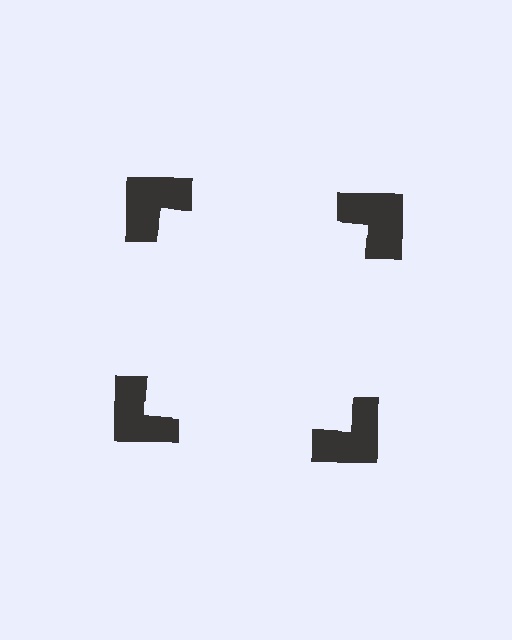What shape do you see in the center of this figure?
An illusory square — its edges are inferred from the aligned wedge cuts in the notched squares, not physically drawn.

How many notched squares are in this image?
There are 4 — one at each vertex of the illusory square.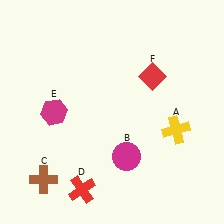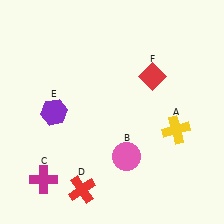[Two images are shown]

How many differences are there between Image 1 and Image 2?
There are 3 differences between the two images.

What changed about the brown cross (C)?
In Image 1, C is brown. In Image 2, it changed to magenta.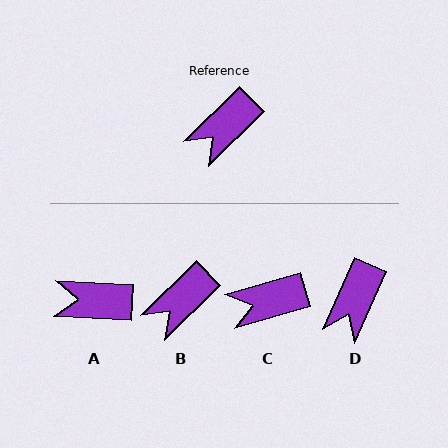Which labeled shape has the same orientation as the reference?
B.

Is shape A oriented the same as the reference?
No, it is off by about 47 degrees.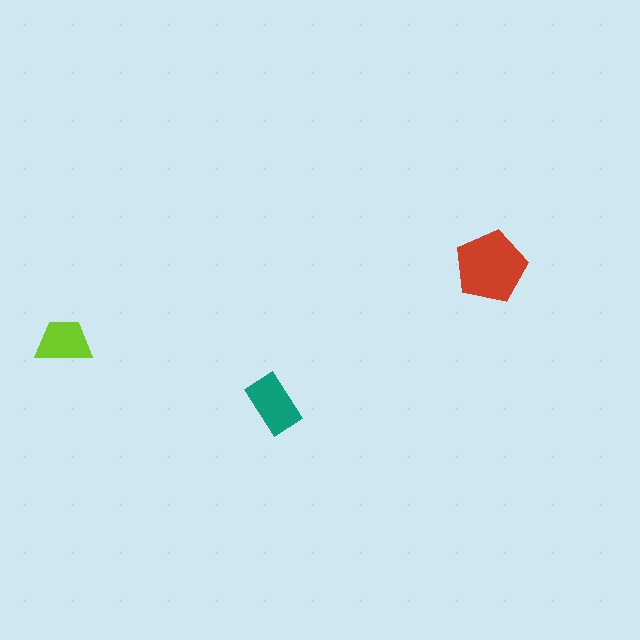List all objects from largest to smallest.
The red pentagon, the teal rectangle, the lime trapezoid.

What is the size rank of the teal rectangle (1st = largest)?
2nd.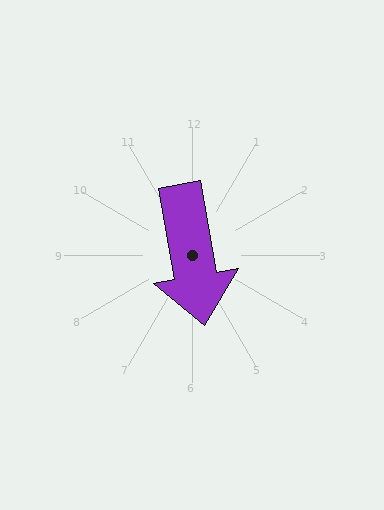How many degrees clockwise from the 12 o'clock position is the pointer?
Approximately 170 degrees.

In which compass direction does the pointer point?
South.